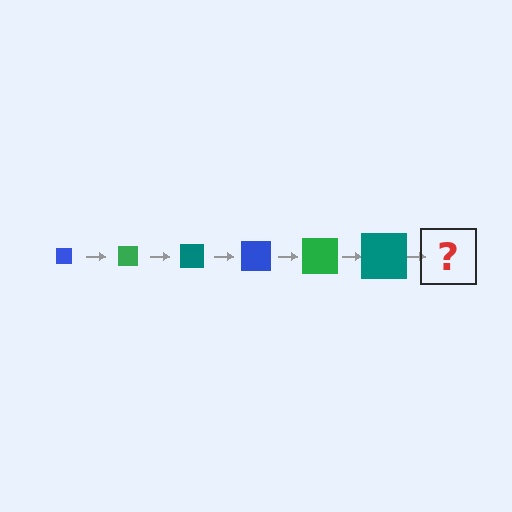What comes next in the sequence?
The next element should be a blue square, larger than the previous one.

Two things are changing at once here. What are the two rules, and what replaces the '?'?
The two rules are that the square grows larger each step and the color cycles through blue, green, and teal. The '?' should be a blue square, larger than the previous one.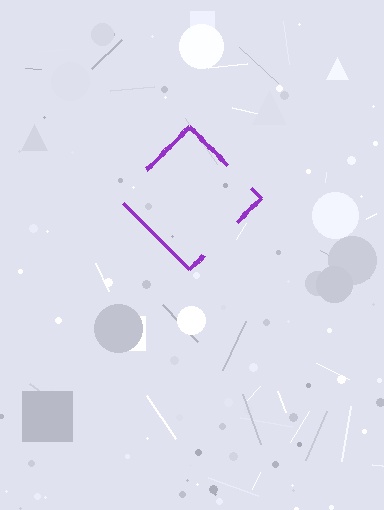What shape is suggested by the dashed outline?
The dashed outline suggests a diamond.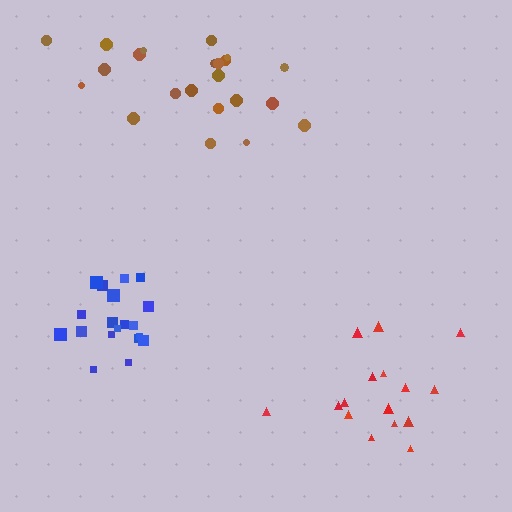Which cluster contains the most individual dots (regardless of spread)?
Brown (22).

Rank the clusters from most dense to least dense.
blue, red, brown.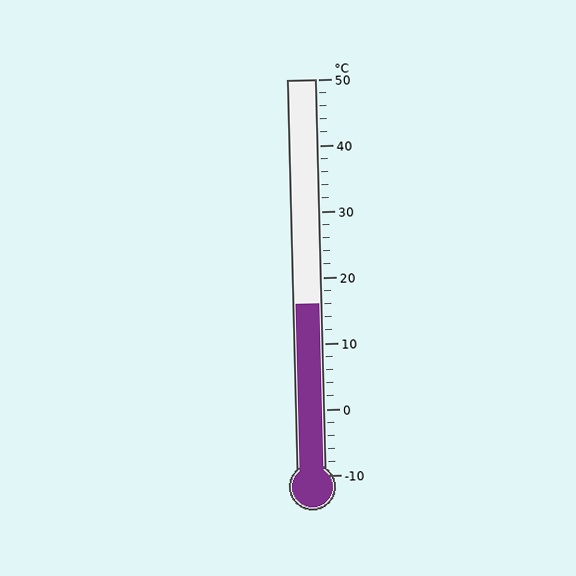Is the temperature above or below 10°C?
The temperature is above 10°C.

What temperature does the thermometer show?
The thermometer shows approximately 16°C.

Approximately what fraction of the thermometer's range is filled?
The thermometer is filled to approximately 45% of its range.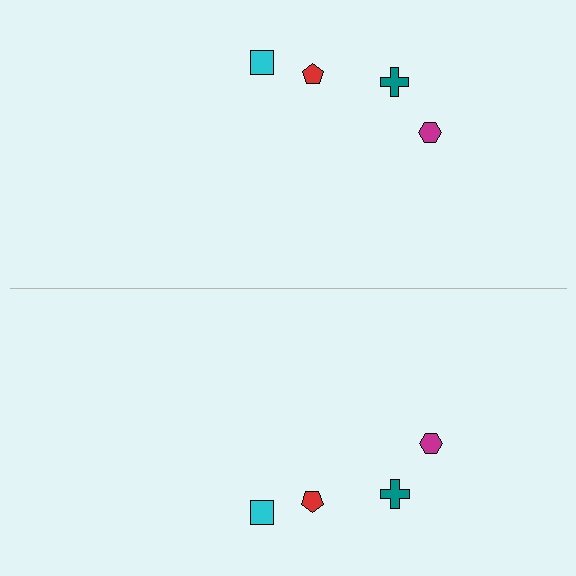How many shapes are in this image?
There are 8 shapes in this image.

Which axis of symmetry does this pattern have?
The pattern has a horizontal axis of symmetry running through the center of the image.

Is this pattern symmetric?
Yes, this pattern has bilateral (reflection) symmetry.